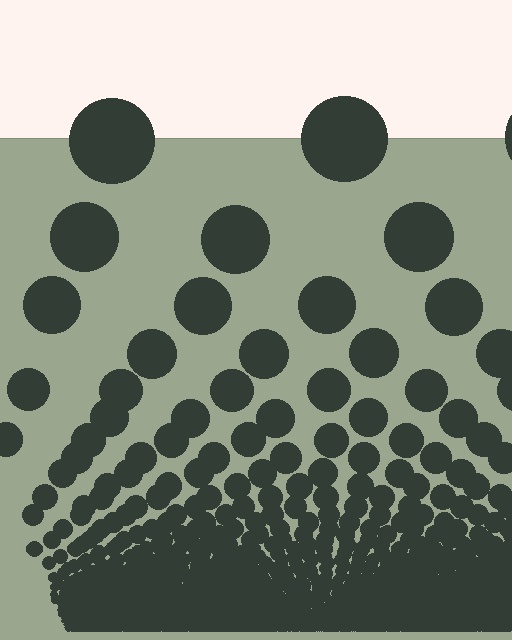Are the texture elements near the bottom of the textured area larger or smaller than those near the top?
Smaller. The gradient is inverted — elements near the bottom are smaller and denser.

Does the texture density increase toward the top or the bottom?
Density increases toward the bottom.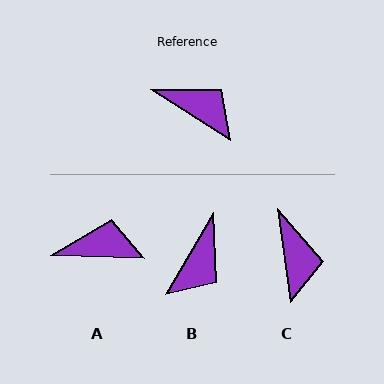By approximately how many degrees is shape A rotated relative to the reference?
Approximately 31 degrees counter-clockwise.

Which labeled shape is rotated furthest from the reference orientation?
B, about 87 degrees away.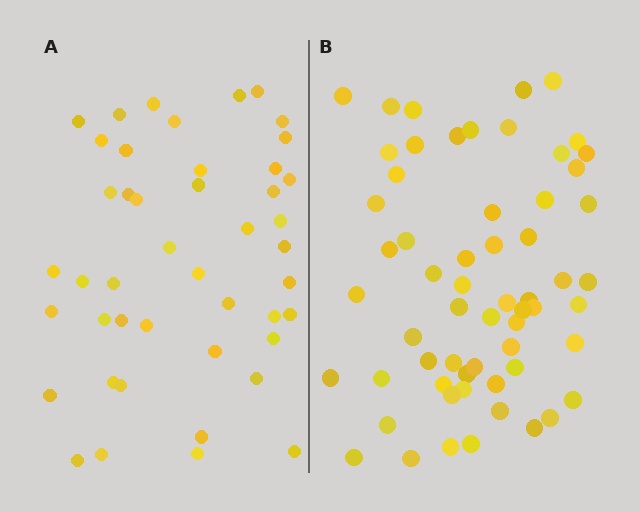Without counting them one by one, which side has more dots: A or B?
Region B (the right region) has more dots.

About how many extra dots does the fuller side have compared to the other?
Region B has approximately 15 more dots than region A.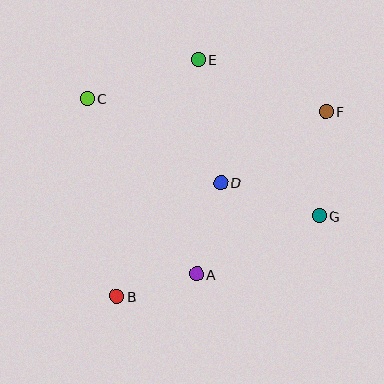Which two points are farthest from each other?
Points B and F are farthest from each other.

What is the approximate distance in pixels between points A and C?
The distance between A and C is approximately 207 pixels.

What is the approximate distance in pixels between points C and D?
The distance between C and D is approximately 158 pixels.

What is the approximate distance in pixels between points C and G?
The distance between C and G is approximately 260 pixels.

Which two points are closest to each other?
Points A and B are closest to each other.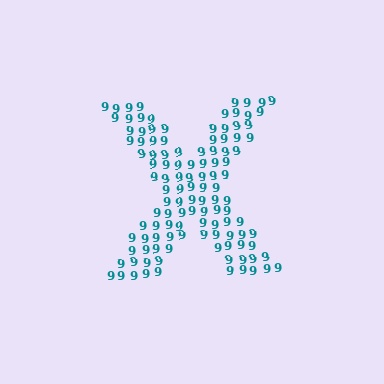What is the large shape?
The large shape is the letter X.